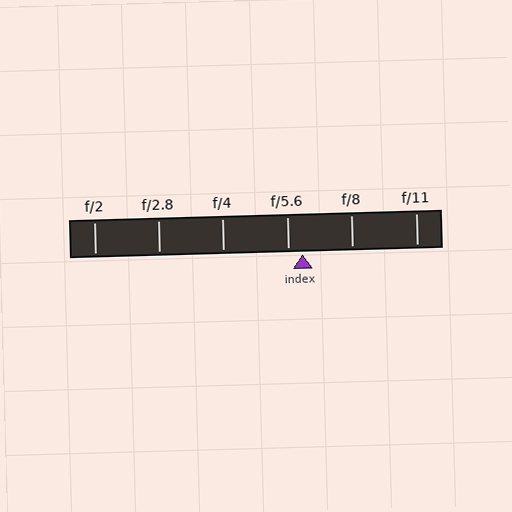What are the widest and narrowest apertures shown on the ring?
The widest aperture shown is f/2 and the narrowest is f/11.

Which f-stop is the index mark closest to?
The index mark is closest to f/5.6.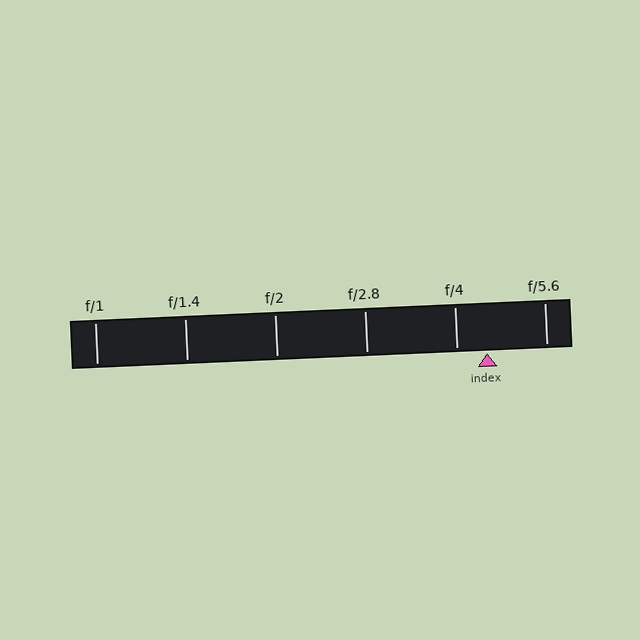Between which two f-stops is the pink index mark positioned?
The index mark is between f/4 and f/5.6.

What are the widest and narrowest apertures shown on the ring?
The widest aperture shown is f/1 and the narrowest is f/5.6.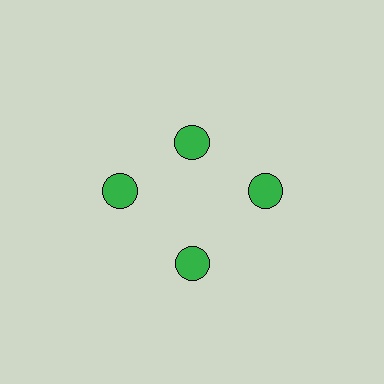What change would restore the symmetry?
The symmetry would be restored by moving it outward, back onto the ring so that all 4 circles sit at equal angles and equal distance from the center.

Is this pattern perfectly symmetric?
No. The 4 green circles are arranged in a ring, but one element near the 12 o'clock position is pulled inward toward the center, breaking the 4-fold rotational symmetry.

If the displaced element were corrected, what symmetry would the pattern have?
It would have 4-fold rotational symmetry — the pattern would map onto itself every 90 degrees.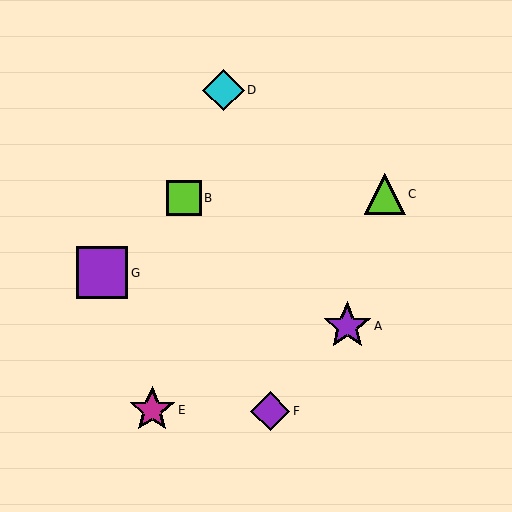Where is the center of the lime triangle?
The center of the lime triangle is at (385, 194).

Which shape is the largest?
The purple square (labeled G) is the largest.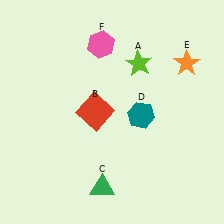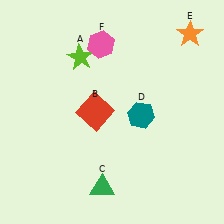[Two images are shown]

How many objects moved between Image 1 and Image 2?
2 objects moved between the two images.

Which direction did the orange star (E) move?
The orange star (E) moved up.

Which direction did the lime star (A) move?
The lime star (A) moved left.